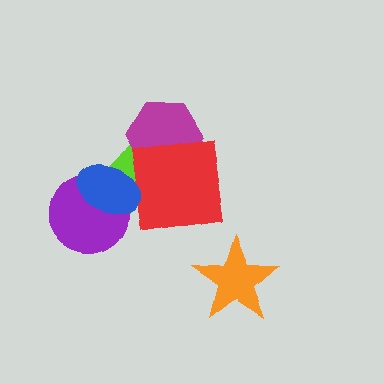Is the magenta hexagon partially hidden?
Yes, it is partially covered by another shape.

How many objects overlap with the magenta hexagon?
2 objects overlap with the magenta hexagon.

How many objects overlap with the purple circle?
2 objects overlap with the purple circle.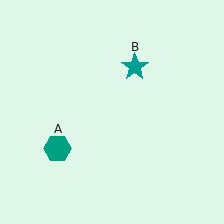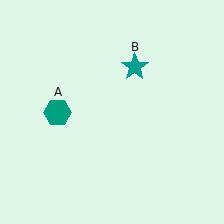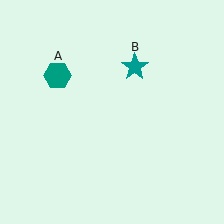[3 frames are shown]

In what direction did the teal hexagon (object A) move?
The teal hexagon (object A) moved up.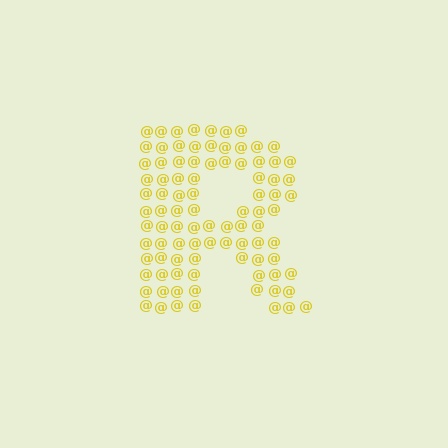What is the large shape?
The large shape is the letter R.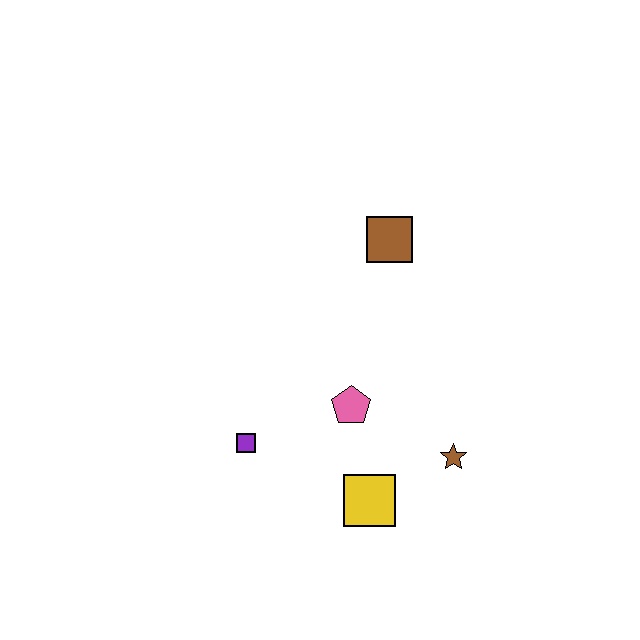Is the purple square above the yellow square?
Yes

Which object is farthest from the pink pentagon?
The brown square is farthest from the pink pentagon.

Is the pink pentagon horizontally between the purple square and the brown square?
Yes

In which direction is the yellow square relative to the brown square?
The yellow square is below the brown square.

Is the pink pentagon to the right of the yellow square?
No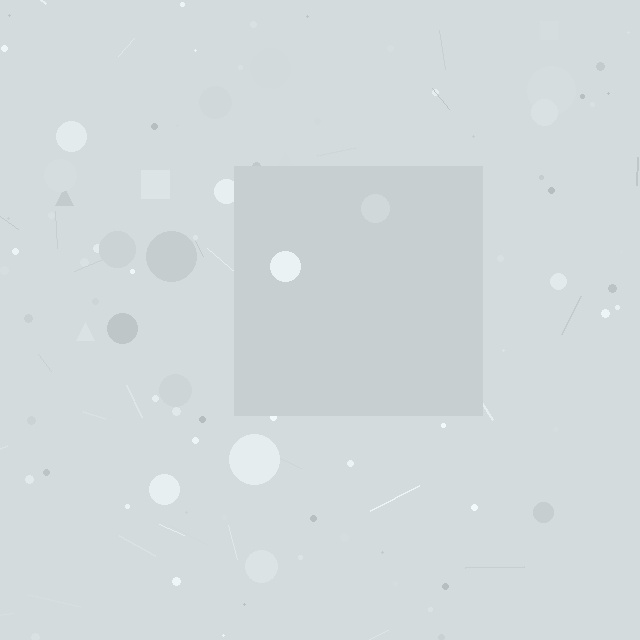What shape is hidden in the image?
A square is hidden in the image.